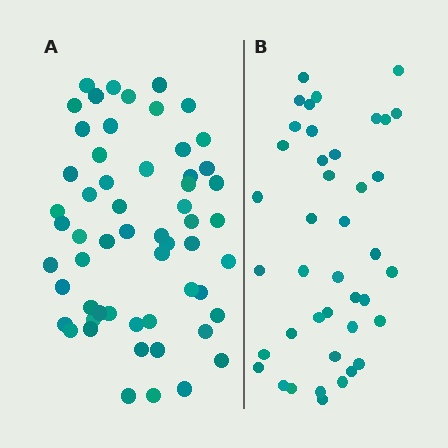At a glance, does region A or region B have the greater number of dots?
Region A (the left region) has more dots.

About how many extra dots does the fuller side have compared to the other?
Region A has approximately 15 more dots than region B.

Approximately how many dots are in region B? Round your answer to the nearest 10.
About 40 dots. (The exact count is 41, which rounds to 40.)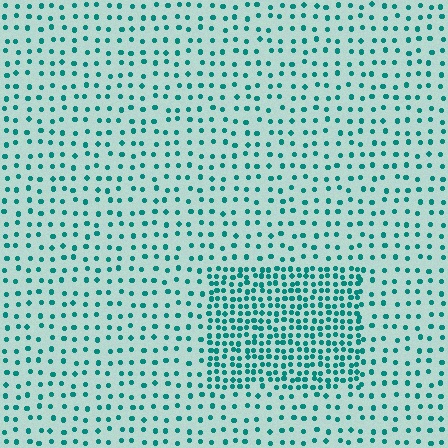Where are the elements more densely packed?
The elements are more densely packed inside the rectangle boundary.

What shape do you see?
I see a rectangle.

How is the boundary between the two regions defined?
The boundary is defined by a change in element density (approximately 2.4x ratio). All elements are the same color, size, and shape.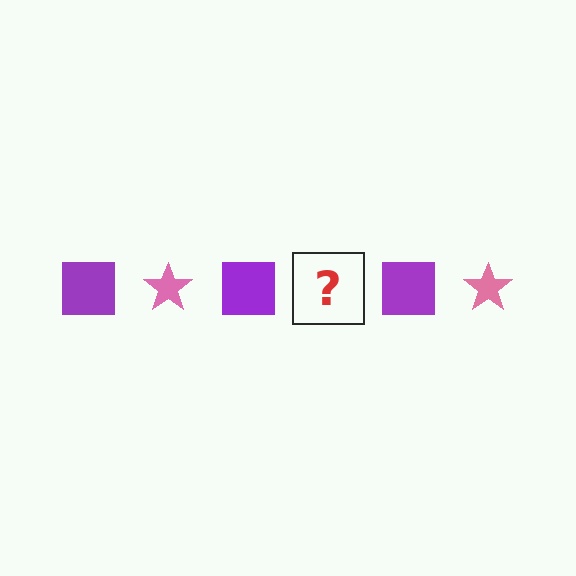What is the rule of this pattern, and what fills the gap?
The rule is that the pattern alternates between purple square and pink star. The gap should be filled with a pink star.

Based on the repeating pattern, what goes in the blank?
The blank should be a pink star.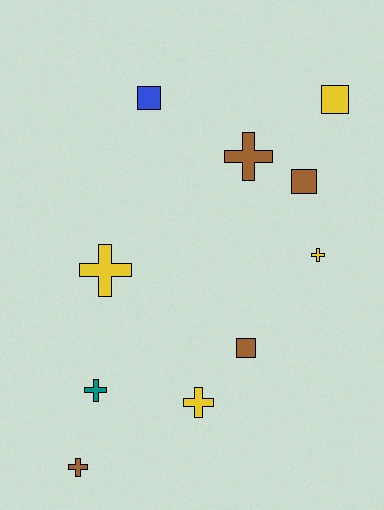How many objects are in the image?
There are 10 objects.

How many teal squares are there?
There are no teal squares.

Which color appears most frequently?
Brown, with 4 objects.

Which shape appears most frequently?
Cross, with 6 objects.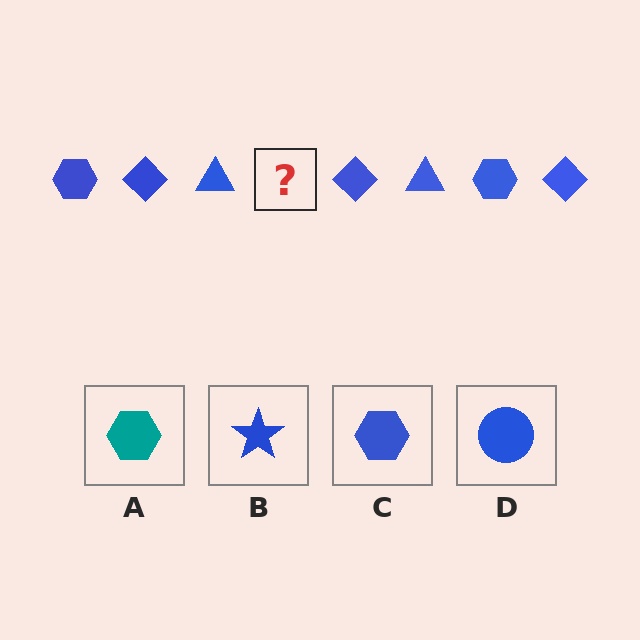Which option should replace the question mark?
Option C.